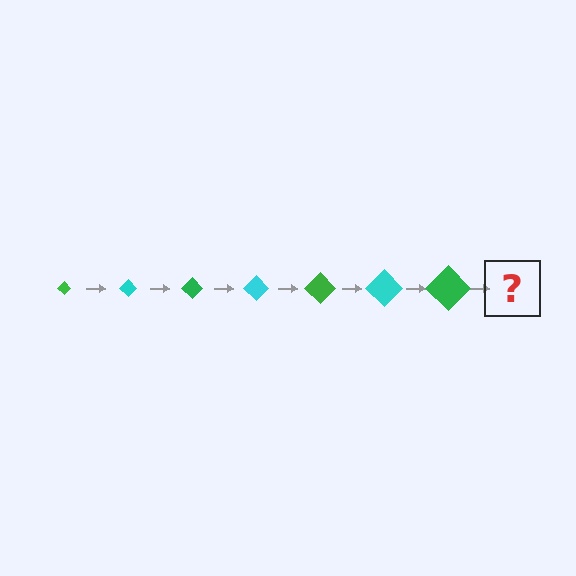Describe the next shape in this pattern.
It should be a cyan diamond, larger than the previous one.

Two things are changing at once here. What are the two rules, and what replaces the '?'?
The two rules are that the diamond grows larger each step and the color cycles through green and cyan. The '?' should be a cyan diamond, larger than the previous one.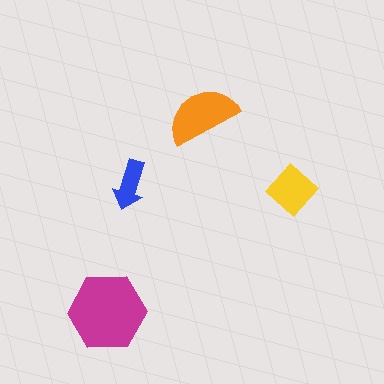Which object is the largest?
The magenta hexagon.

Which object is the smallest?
The blue arrow.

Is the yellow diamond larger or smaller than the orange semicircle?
Smaller.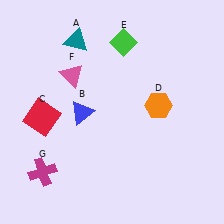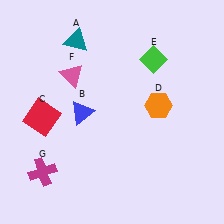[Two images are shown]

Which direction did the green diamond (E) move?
The green diamond (E) moved right.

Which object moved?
The green diamond (E) moved right.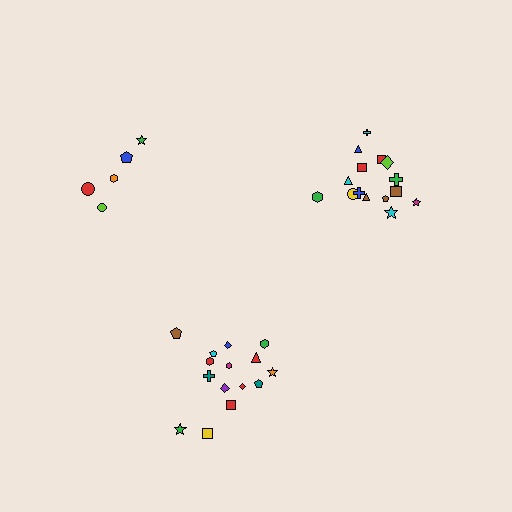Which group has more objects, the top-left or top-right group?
The top-right group.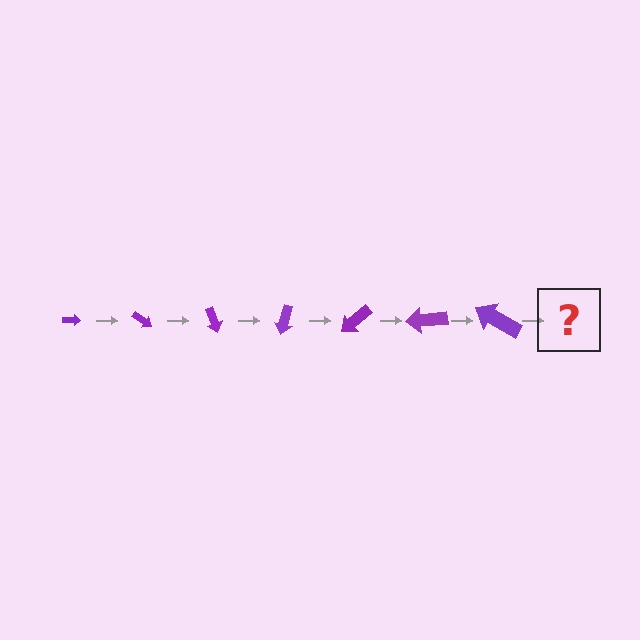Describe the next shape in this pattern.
It should be an arrow, larger than the previous one and rotated 245 degrees from the start.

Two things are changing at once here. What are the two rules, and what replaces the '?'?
The two rules are that the arrow grows larger each step and it rotates 35 degrees each step. The '?' should be an arrow, larger than the previous one and rotated 245 degrees from the start.